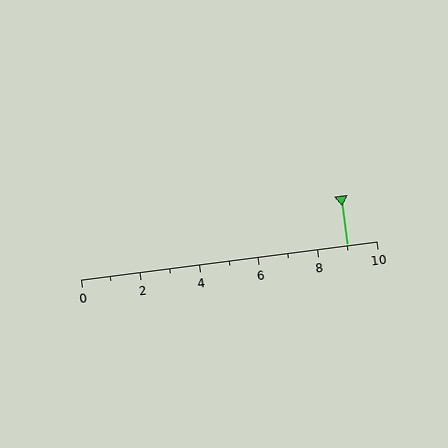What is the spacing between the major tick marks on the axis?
The major ticks are spaced 2 apart.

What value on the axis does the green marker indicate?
The marker indicates approximately 9.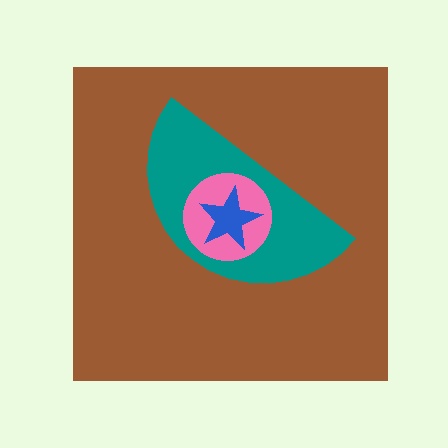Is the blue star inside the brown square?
Yes.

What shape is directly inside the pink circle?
The blue star.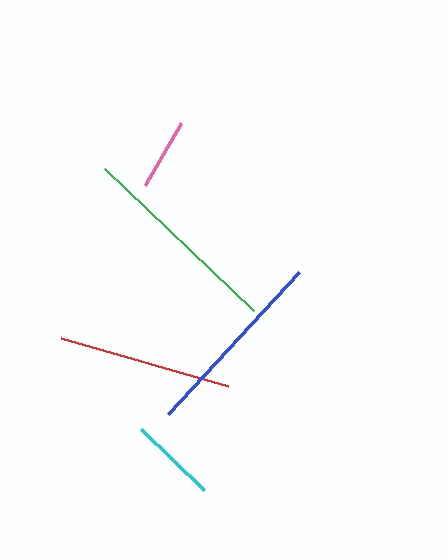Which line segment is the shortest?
The pink line is the shortest at approximately 72 pixels.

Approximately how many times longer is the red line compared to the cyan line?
The red line is approximately 2.0 times the length of the cyan line.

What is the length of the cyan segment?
The cyan segment is approximately 87 pixels long.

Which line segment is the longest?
The green line is the longest at approximately 206 pixels.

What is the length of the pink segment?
The pink segment is approximately 72 pixels long.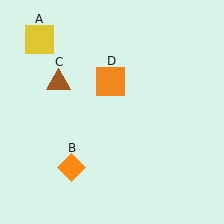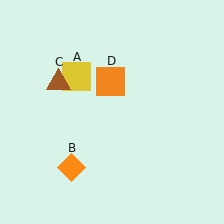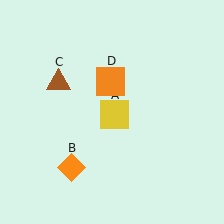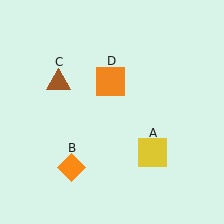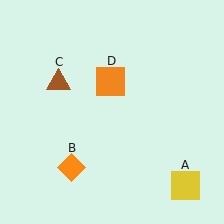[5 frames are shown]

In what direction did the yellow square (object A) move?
The yellow square (object A) moved down and to the right.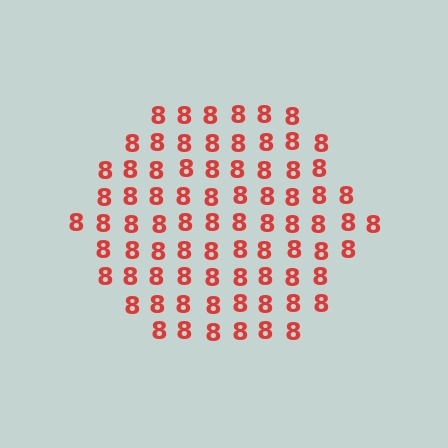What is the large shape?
The large shape is a hexagon.